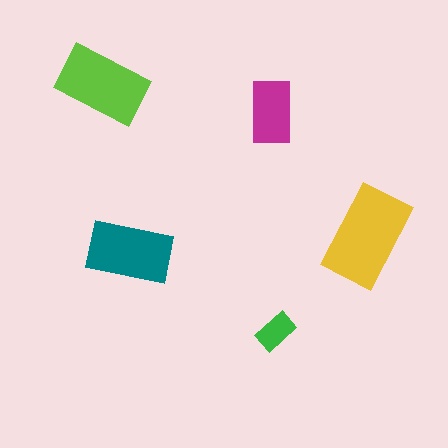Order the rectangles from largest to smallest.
the yellow one, the lime one, the teal one, the magenta one, the green one.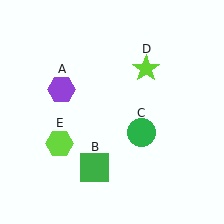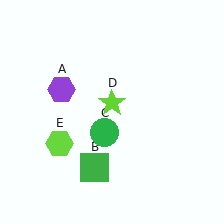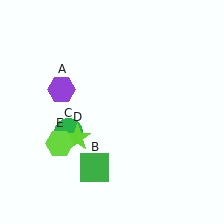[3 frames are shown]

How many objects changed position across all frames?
2 objects changed position: green circle (object C), lime star (object D).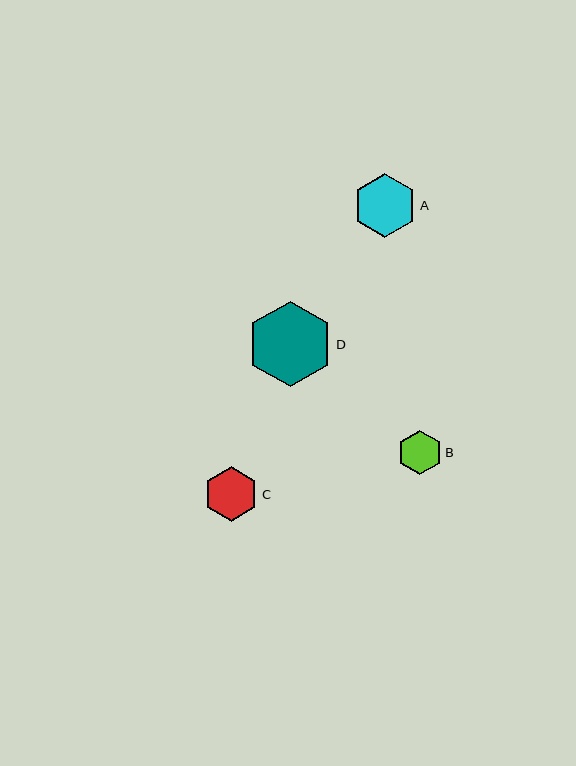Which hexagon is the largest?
Hexagon D is the largest with a size of approximately 86 pixels.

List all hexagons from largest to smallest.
From largest to smallest: D, A, C, B.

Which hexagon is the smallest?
Hexagon B is the smallest with a size of approximately 44 pixels.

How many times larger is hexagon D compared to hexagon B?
Hexagon D is approximately 1.9 times the size of hexagon B.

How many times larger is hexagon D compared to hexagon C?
Hexagon D is approximately 1.6 times the size of hexagon C.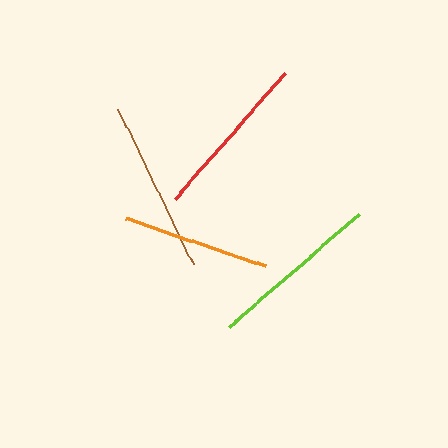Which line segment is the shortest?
The orange line is the shortest at approximately 148 pixels.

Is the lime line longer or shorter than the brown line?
The brown line is longer than the lime line.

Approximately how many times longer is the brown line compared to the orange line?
The brown line is approximately 1.2 times the length of the orange line.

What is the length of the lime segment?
The lime segment is approximately 172 pixels long.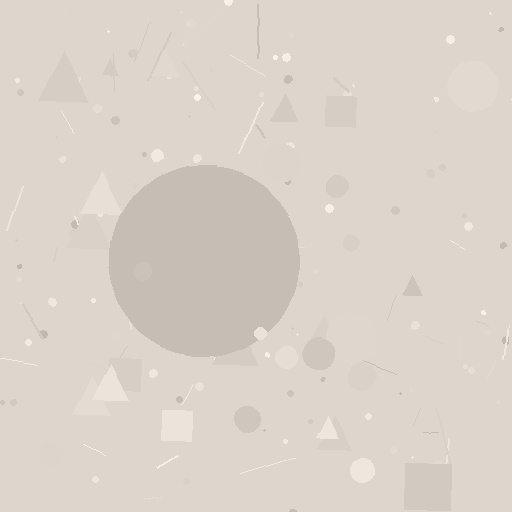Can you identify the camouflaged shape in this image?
The camouflaged shape is a circle.